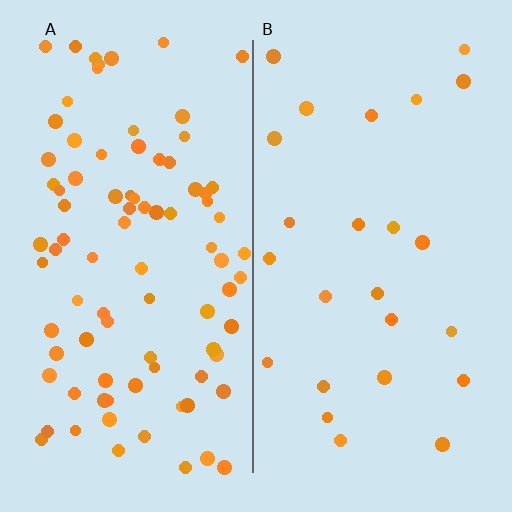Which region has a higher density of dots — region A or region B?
A (the left).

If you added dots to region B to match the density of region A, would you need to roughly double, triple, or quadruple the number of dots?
Approximately quadruple.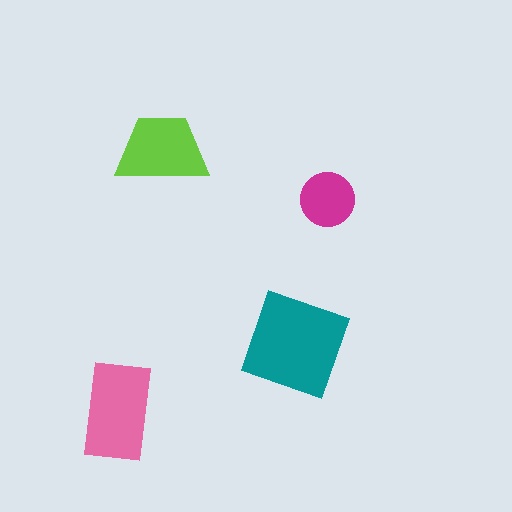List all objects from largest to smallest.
The teal diamond, the pink rectangle, the lime trapezoid, the magenta circle.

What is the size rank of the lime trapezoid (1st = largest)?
3rd.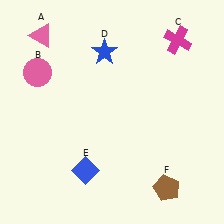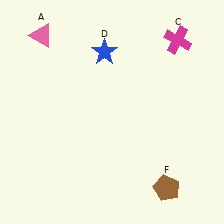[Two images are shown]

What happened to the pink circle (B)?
The pink circle (B) was removed in Image 2. It was in the top-left area of Image 1.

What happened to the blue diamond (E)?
The blue diamond (E) was removed in Image 2. It was in the bottom-left area of Image 1.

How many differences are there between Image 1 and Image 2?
There are 2 differences between the two images.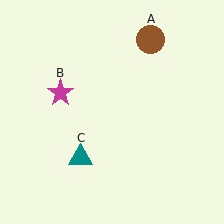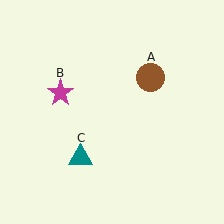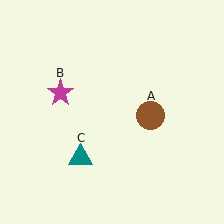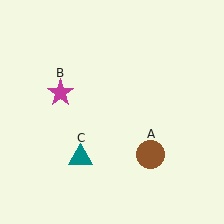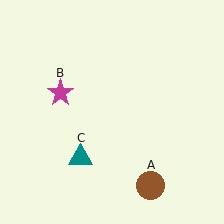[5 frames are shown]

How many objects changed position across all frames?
1 object changed position: brown circle (object A).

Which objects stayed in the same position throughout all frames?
Magenta star (object B) and teal triangle (object C) remained stationary.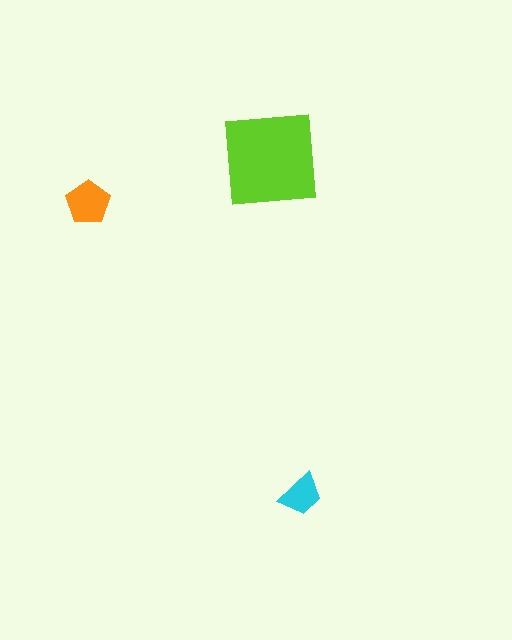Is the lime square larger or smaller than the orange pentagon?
Larger.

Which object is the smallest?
The cyan trapezoid.